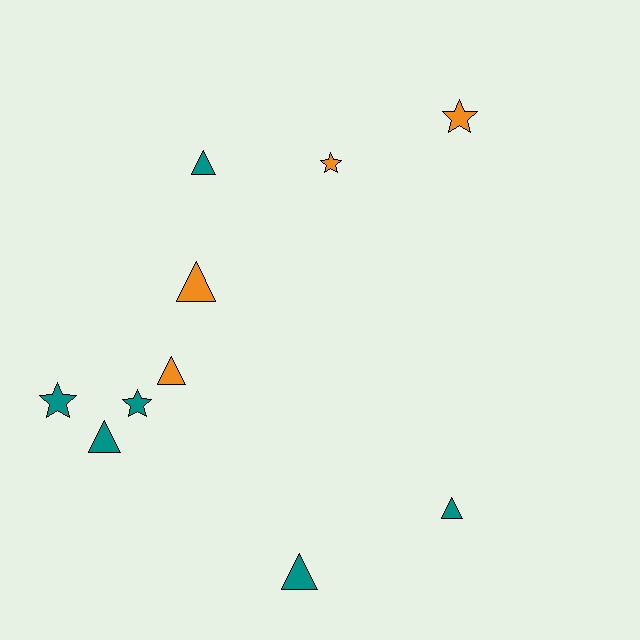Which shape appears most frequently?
Triangle, with 6 objects.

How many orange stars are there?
There are 2 orange stars.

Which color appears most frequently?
Teal, with 6 objects.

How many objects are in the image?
There are 10 objects.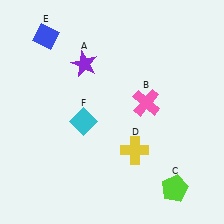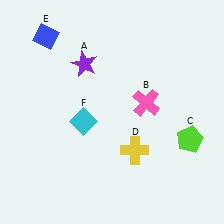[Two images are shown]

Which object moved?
The lime pentagon (C) moved up.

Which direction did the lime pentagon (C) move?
The lime pentagon (C) moved up.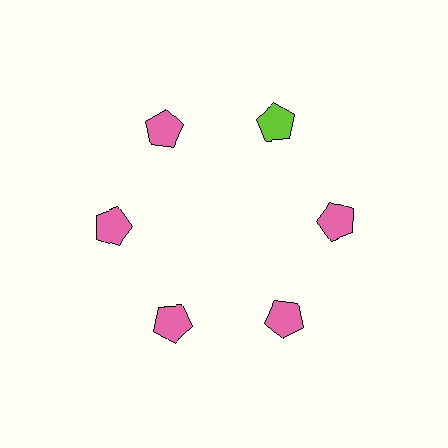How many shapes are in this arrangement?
There are 6 shapes arranged in a ring pattern.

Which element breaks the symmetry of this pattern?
The lime pentagon at roughly the 1 o'clock position breaks the symmetry. All other shapes are pink pentagons.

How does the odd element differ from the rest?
It has a different color: lime instead of pink.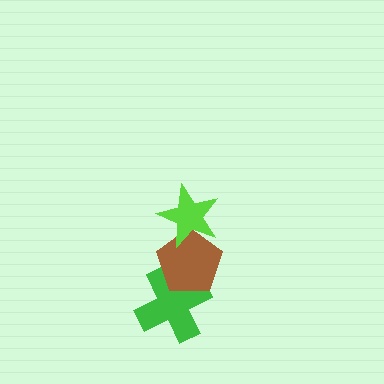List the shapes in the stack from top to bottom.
From top to bottom: the lime star, the brown pentagon, the green cross.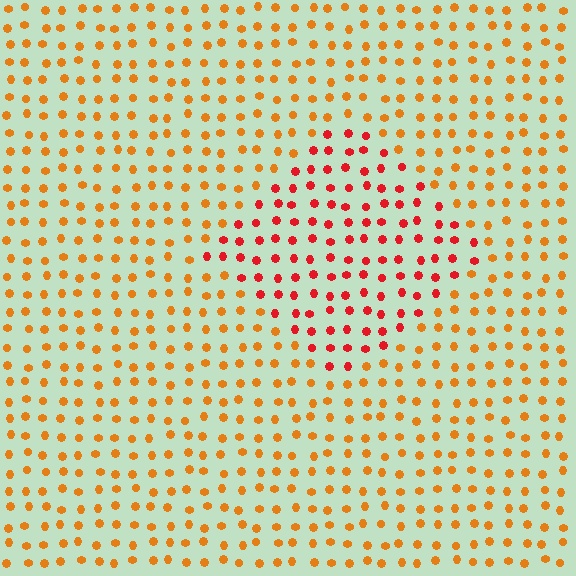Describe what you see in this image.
The image is filled with small orange elements in a uniform arrangement. A diamond-shaped region is visible where the elements are tinted to a slightly different hue, forming a subtle color boundary.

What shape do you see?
I see a diamond.